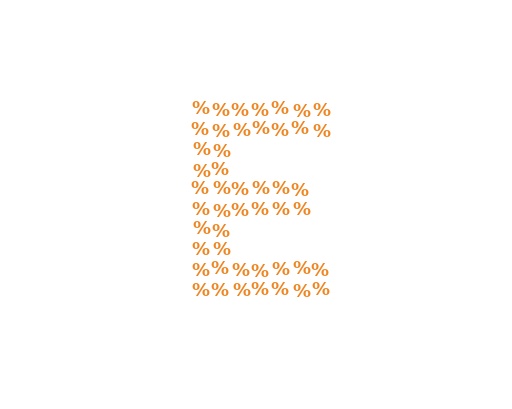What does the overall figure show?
The overall figure shows the letter E.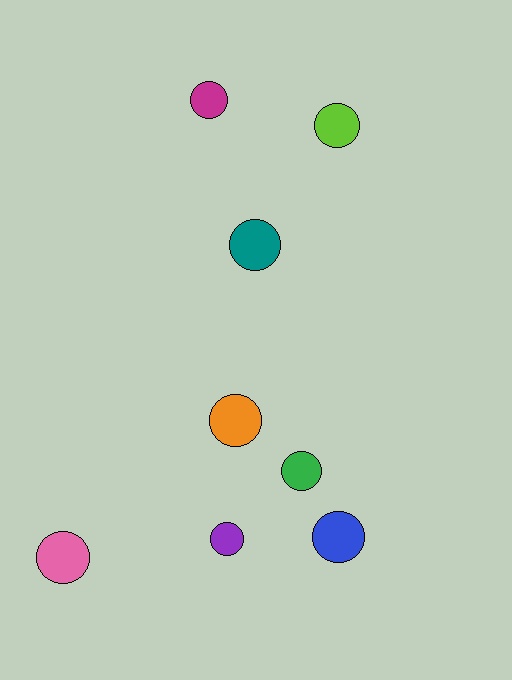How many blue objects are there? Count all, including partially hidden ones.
There is 1 blue object.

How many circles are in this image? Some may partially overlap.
There are 8 circles.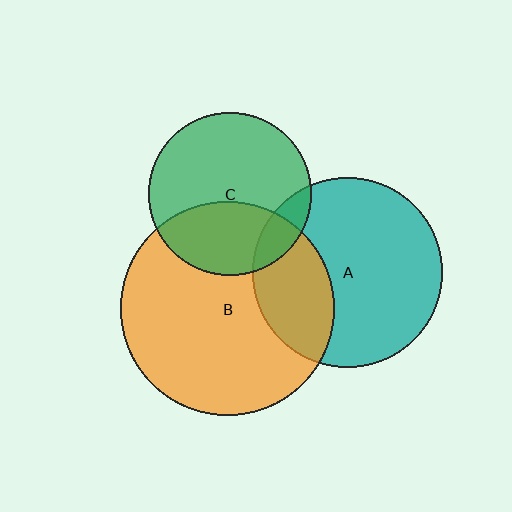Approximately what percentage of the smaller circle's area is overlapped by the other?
Approximately 35%.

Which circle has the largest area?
Circle B (orange).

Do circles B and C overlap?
Yes.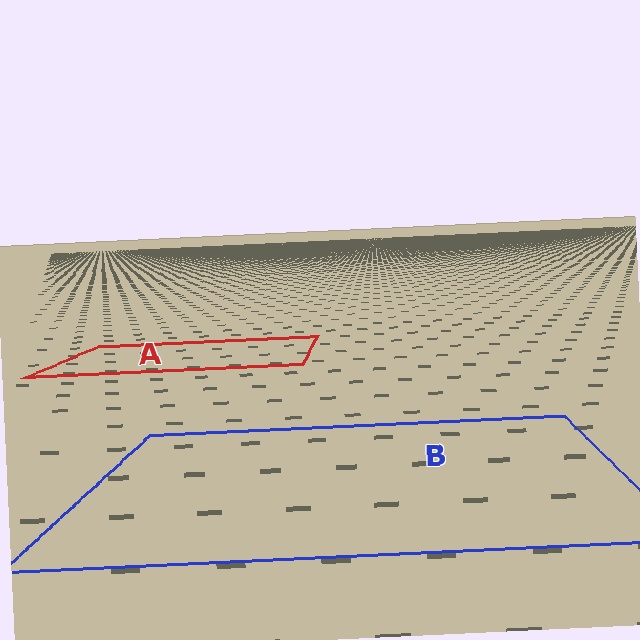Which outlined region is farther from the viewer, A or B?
Region A is farther from the viewer — the texture elements inside it appear smaller and more densely packed.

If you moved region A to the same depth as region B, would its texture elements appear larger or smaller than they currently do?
They would appear larger. At a closer depth, the same texture elements are projected at a bigger on-screen size.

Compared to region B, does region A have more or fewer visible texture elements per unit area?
Region A has more texture elements per unit area — they are packed more densely because it is farther away.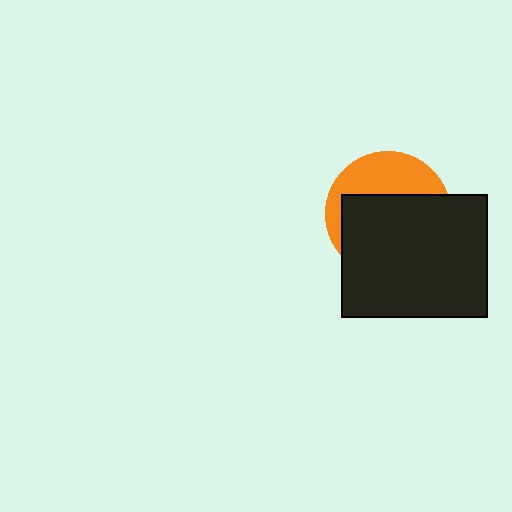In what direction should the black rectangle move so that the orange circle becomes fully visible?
The black rectangle should move down. That is the shortest direction to clear the overlap and leave the orange circle fully visible.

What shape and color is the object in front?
The object in front is a black rectangle.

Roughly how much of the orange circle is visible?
A small part of it is visible (roughly 36%).